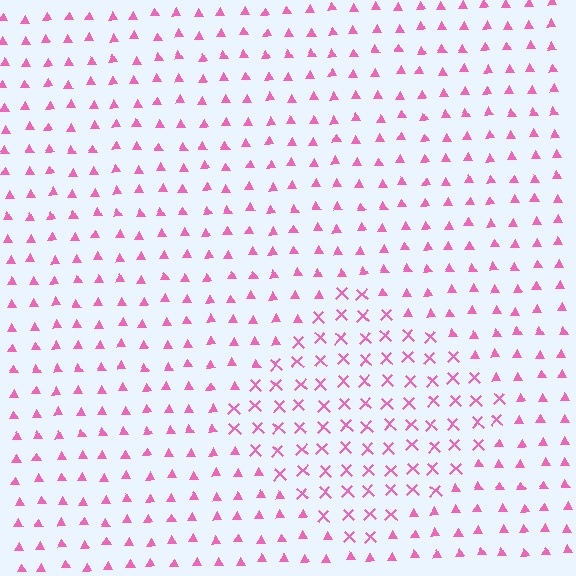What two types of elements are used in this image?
The image uses X marks inside the diamond region and triangles outside it.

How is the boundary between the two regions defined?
The boundary is defined by a change in element shape: X marks inside vs. triangles outside. All elements share the same color and spacing.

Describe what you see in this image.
The image is filled with small pink elements arranged in a uniform grid. A diamond-shaped region contains X marks, while the surrounding area contains triangles. The boundary is defined purely by the change in element shape.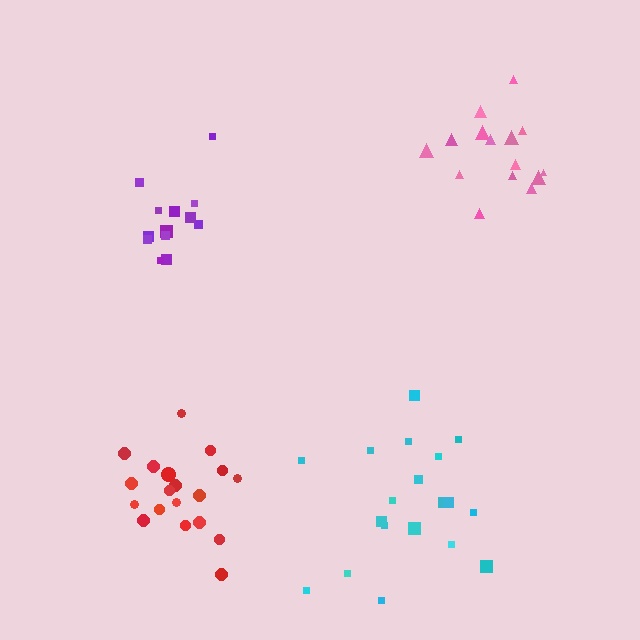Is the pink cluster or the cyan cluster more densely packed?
Pink.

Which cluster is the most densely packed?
Red.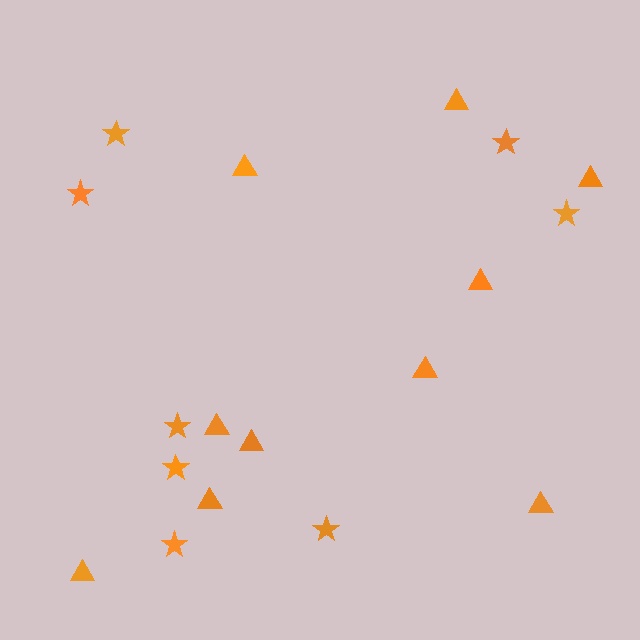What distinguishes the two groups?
There are 2 groups: one group of stars (8) and one group of triangles (10).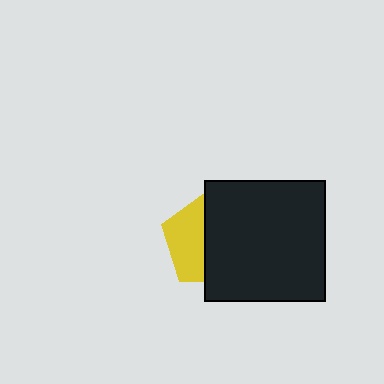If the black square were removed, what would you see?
You would see the complete yellow pentagon.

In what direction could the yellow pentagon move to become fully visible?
The yellow pentagon could move left. That would shift it out from behind the black square entirely.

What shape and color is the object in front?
The object in front is a black square.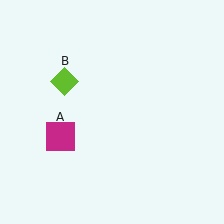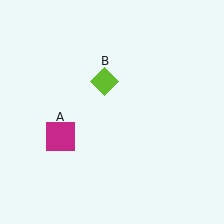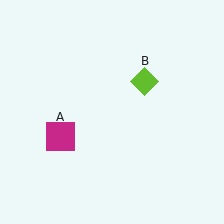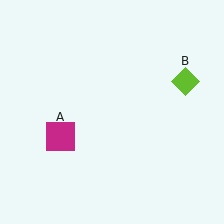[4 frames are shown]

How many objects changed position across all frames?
1 object changed position: lime diamond (object B).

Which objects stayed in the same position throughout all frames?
Magenta square (object A) remained stationary.